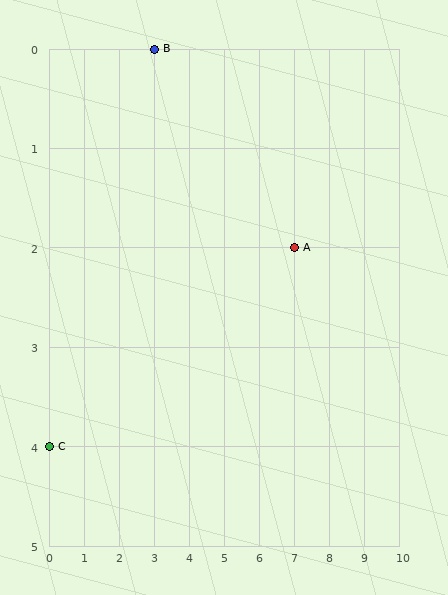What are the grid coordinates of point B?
Point B is at grid coordinates (3, 0).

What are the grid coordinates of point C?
Point C is at grid coordinates (0, 4).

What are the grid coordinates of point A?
Point A is at grid coordinates (7, 2).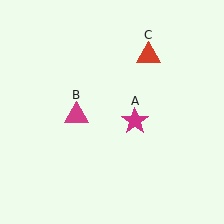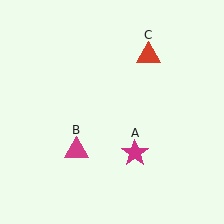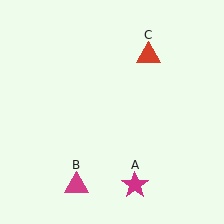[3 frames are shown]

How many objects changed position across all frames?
2 objects changed position: magenta star (object A), magenta triangle (object B).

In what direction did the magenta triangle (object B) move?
The magenta triangle (object B) moved down.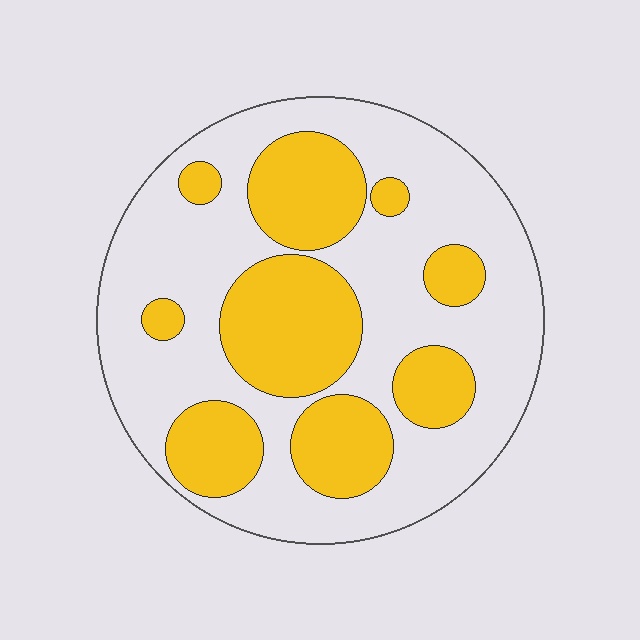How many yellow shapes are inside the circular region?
9.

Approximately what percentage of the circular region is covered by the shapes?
Approximately 35%.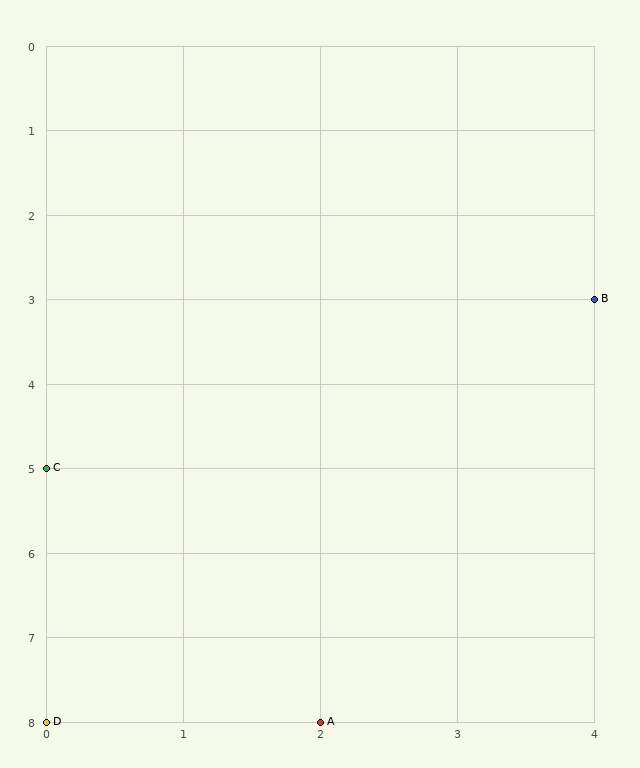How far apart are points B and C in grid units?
Points B and C are 4 columns and 2 rows apart (about 4.5 grid units diagonally).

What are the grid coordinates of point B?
Point B is at grid coordinates (4, 3).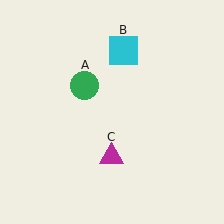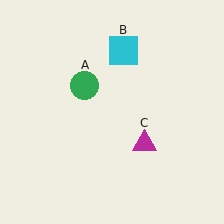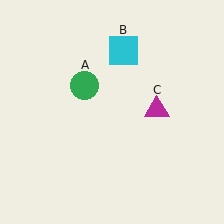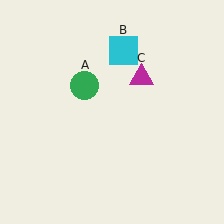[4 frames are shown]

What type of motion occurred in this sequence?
The magenta triangle (object C) rotated counterclockwise around the center of the scene.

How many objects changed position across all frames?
1 object changed position: magenta triangle (object C).